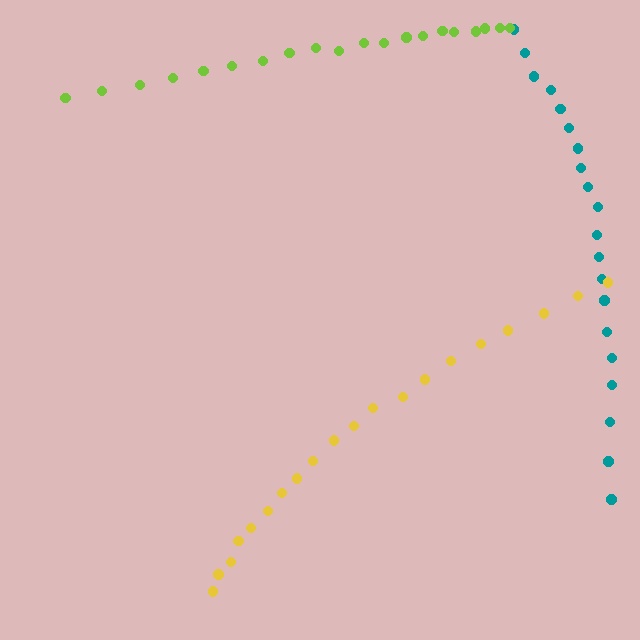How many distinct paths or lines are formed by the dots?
There are 3 distinct paths.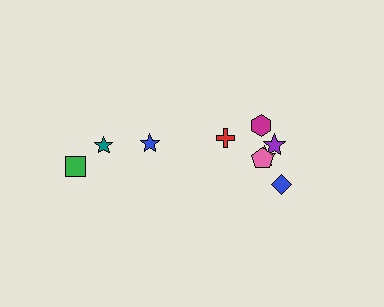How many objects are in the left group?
There are 3 objects.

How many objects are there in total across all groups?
There are 9 objects.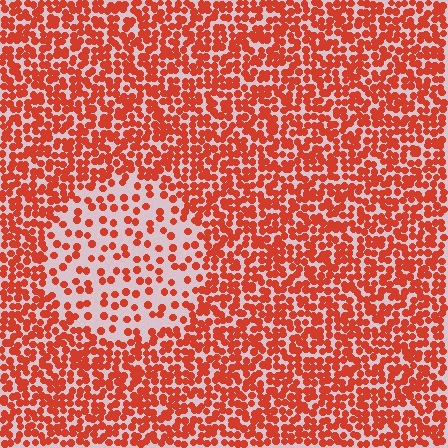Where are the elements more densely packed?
The elements are more densely packed outside the circle boundary.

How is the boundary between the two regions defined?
The boundary is defined by a change in element density (approximately 2.5x ratio). All elements are the same color, size, and shape.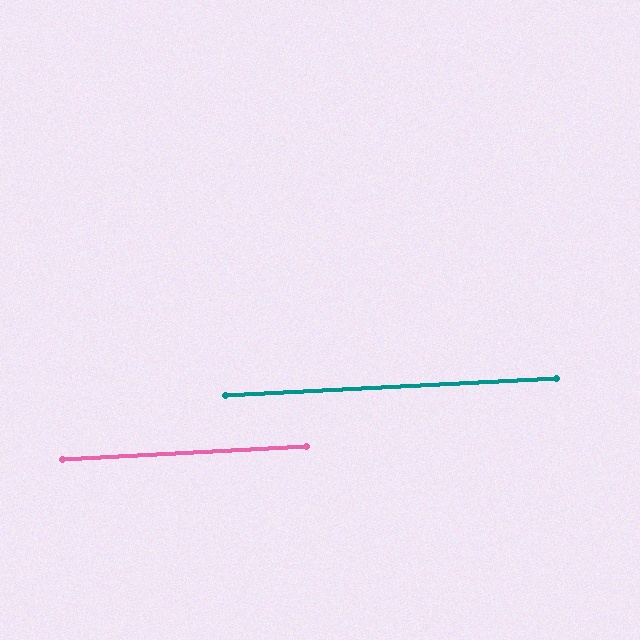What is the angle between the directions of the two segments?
Approximately 0 degrees.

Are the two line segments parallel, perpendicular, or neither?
Parallel — their directions differ by only 0.1°.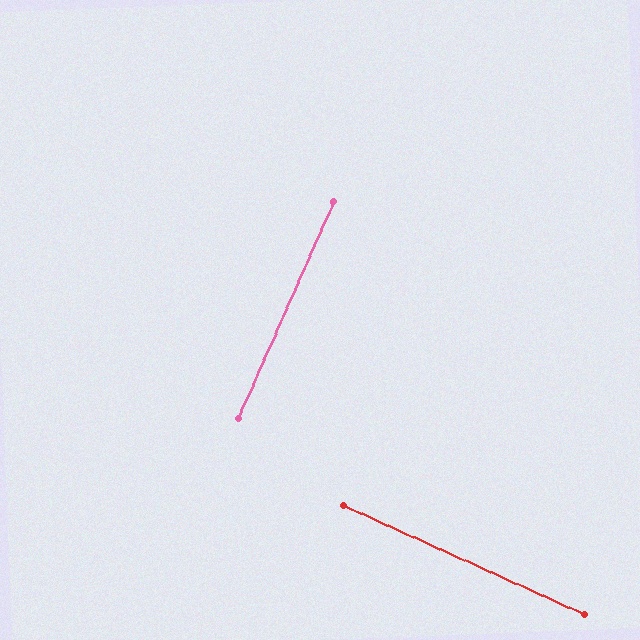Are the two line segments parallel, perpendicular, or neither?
Perpendicular — they meet at approximately 90°.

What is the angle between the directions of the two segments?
Approximately 90 degrees.